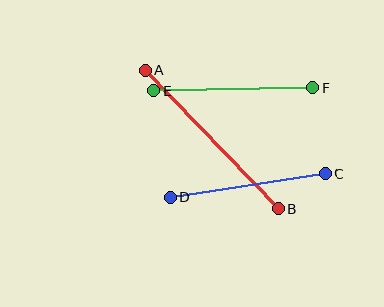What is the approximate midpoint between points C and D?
The midpoint is at approximately (248, 185) pixels.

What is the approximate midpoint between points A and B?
The midpoint is at approximately (212, 139) pixels.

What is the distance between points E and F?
The distance is approximately 159 pixels.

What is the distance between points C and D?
The distance is approximately 157 pixels.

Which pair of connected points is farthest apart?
Points A and B are farthest apart.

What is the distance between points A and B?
The distance is approximately 192 pixels.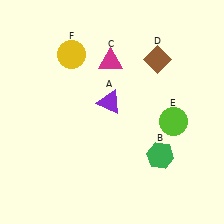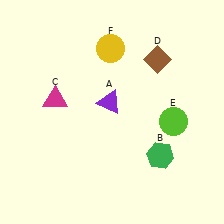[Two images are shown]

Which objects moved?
The objects that moved are: the magenta triangle (C), the yellow circle (F).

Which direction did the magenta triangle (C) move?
The magenta triangle (C) moved left.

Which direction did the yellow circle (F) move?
The yellow circle (F) moved right.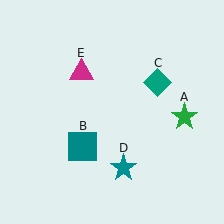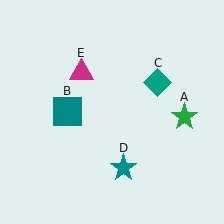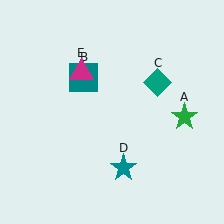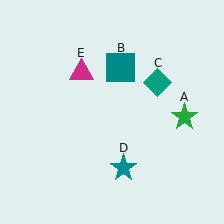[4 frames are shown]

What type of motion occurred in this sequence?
The teal square (object B) rotated clockwise around the center of the scene.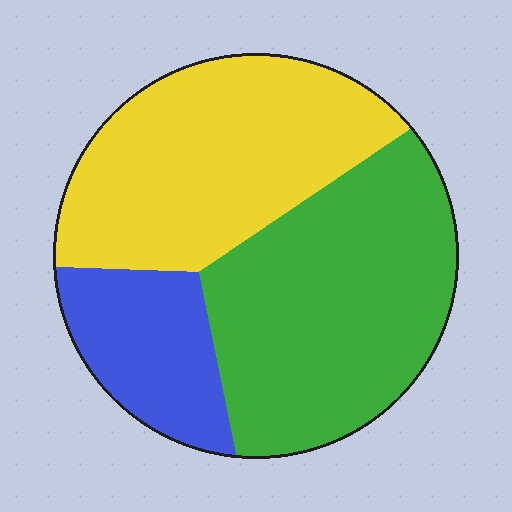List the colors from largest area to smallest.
From largest to smallest: green, yellow, blue.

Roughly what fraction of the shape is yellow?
Yellow takes up between a third and a half of the shape.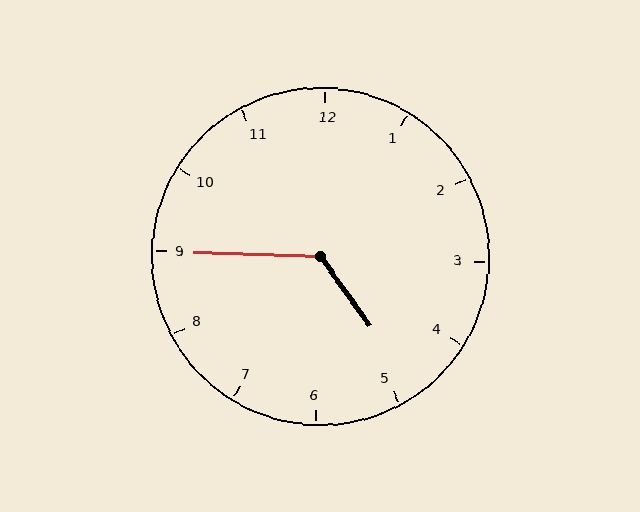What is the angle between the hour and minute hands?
Approximately 128 degrees.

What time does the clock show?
4:45.